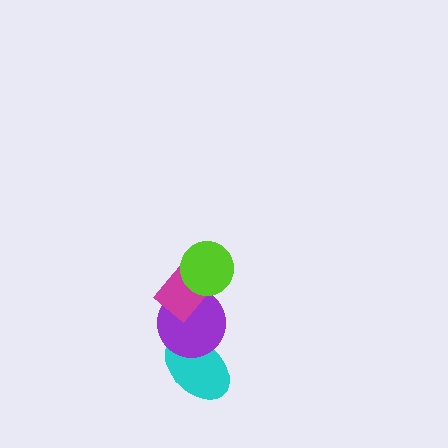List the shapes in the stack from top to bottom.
From top to bottom: the lime circle, the magenta rectangle, the purple circle, the cyan ellipse.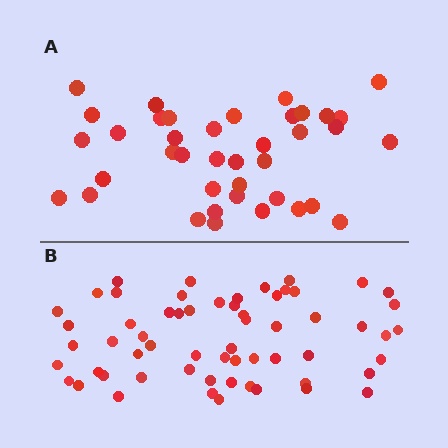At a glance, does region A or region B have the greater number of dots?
Region B (the bottom region) has more dots.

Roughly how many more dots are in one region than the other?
Region B has approximately 20 more dots than region A.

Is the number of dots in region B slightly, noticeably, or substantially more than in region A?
Region B has substantially more. The ratio is roughly 1.5 to 1.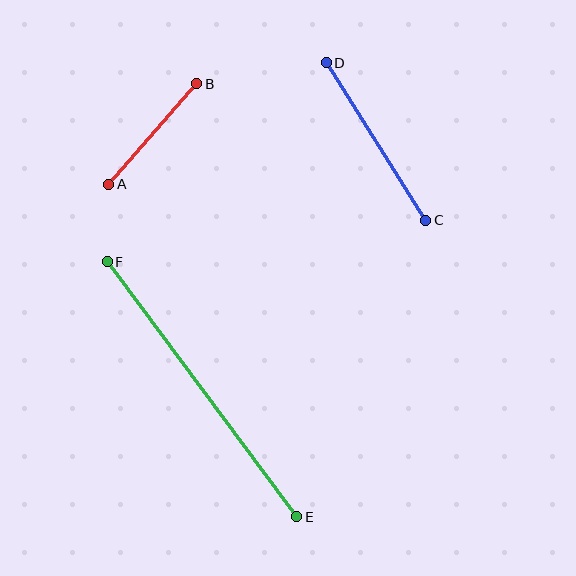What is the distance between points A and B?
The distance is approximately 133 pixels.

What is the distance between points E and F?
The distance is approximately 318 pixels.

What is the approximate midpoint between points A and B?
The midpoint is at approximately (153, 134) pixels.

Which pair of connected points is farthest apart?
Points E and F are farthest apart.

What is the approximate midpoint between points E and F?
The midpoint is at approximately (202, 389) pixels.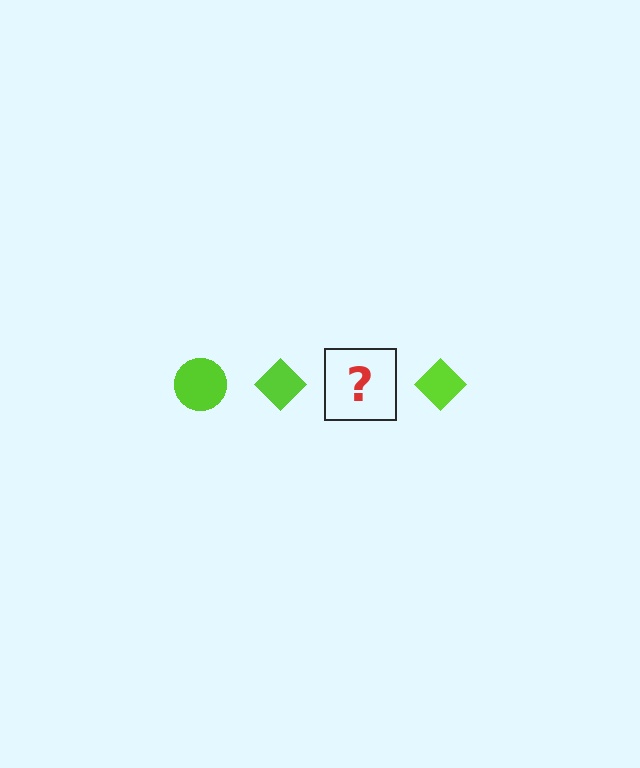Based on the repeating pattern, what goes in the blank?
The blank should be a lime circle.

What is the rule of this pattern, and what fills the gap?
The rule is that the pattern cycles through circle, diamond shapes in lime. The gap should be filled with a lime circle.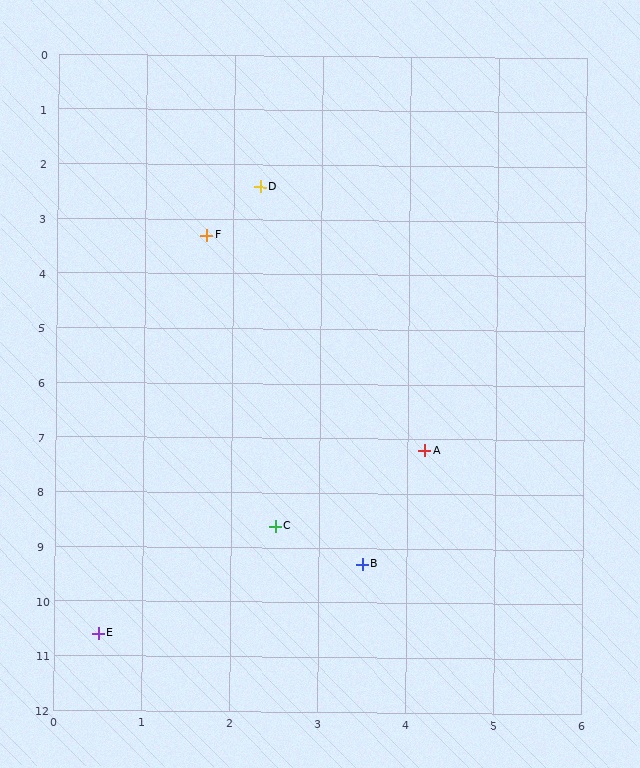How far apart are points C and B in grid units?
Points C and B are about 1.2 grid units apart.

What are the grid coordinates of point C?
Point C is at approximately (2.5, 8.6).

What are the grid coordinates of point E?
Point E is at approximately (0.5, 10.6).